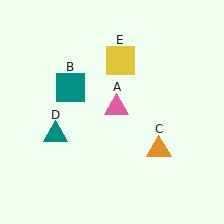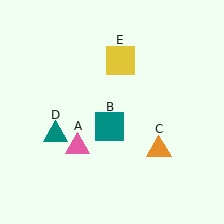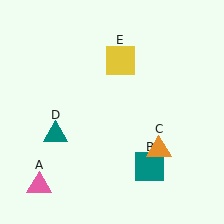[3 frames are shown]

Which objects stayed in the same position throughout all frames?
Orange triangle (object C) and teal triangle (object D) and yellow square (object E) remained stationary.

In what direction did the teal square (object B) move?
The teal square (object B) moved down and to the right.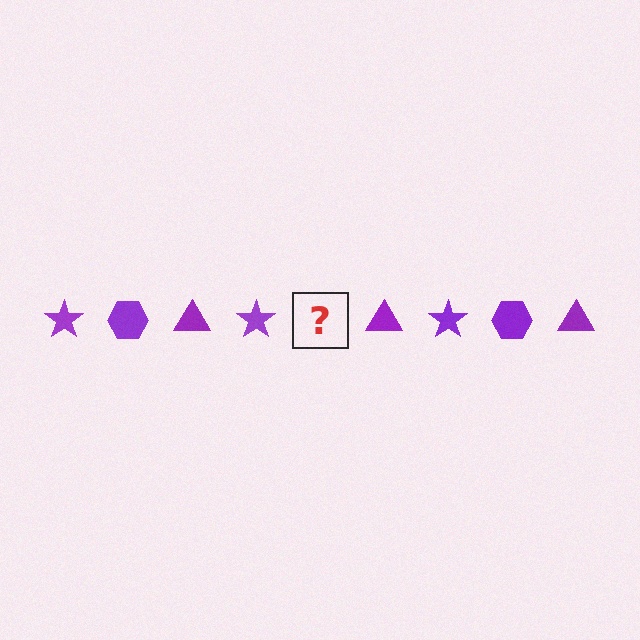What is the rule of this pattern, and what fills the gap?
The rule is that the pattern cycles through star, hexagon, triangle shapes in purple. The gap should be filled with a purple hexagon.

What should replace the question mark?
The question mark should be replaced with a purple hexagon.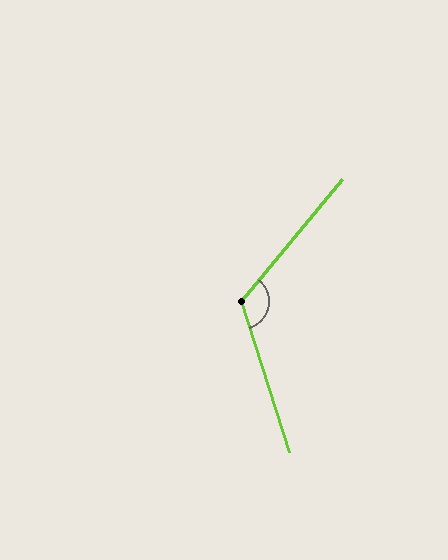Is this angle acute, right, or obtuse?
It is obtuse.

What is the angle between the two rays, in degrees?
Approximately 122 degrees.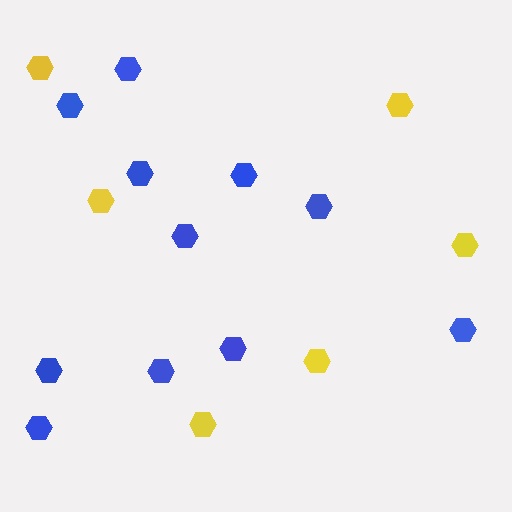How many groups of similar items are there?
There are 2 groups: one group of yellow hexagons (6) and one group of blue hexagons (11).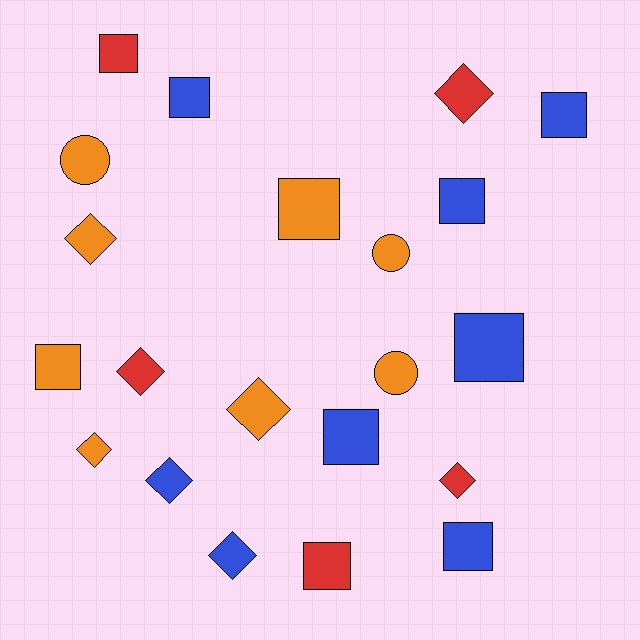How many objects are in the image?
There are 21 objects.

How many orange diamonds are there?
There are 3 orange diamonds.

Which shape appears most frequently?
Square, with 10 objects.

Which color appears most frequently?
Orange, with 8 objects.